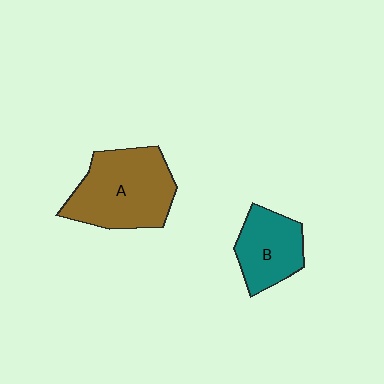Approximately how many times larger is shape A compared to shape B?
Approximately 1.6 times.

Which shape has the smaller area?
Shape B (teal).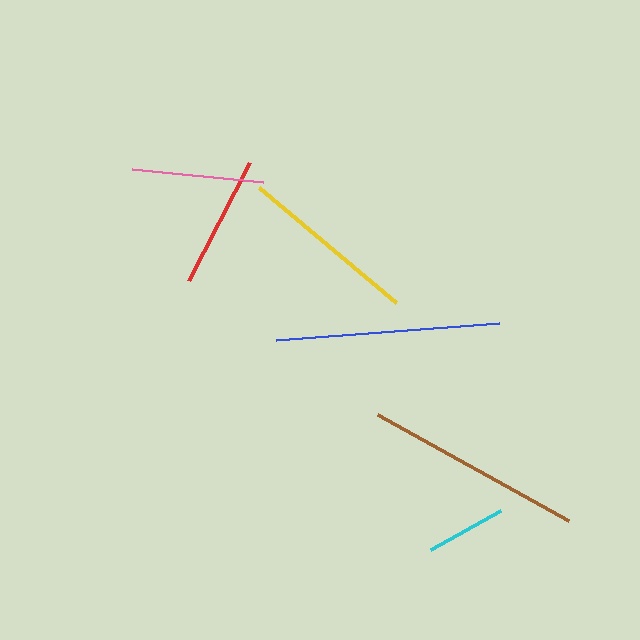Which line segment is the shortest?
The cyan line is the shortest at approximately 80 pixels.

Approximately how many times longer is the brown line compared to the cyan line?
The brown line is approximately 2.7 times the length of the cyan line.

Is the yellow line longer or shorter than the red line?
The yellow line is longer than the red line.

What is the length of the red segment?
The red segment is approximately 133 pixels long.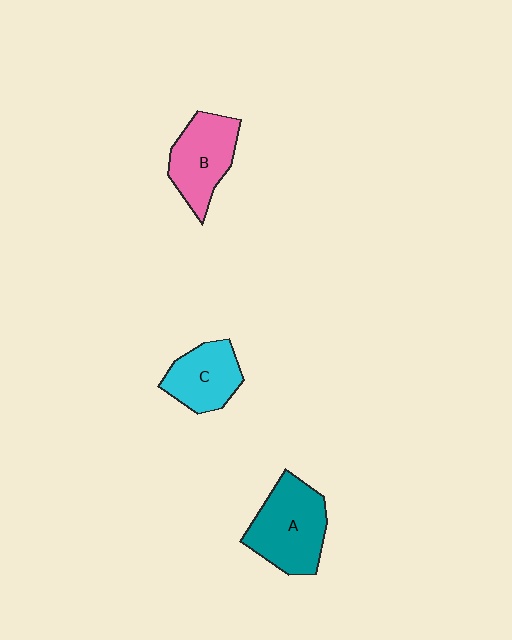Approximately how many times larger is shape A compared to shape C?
Approximately 1.4 times.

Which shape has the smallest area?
Shape C (cyan).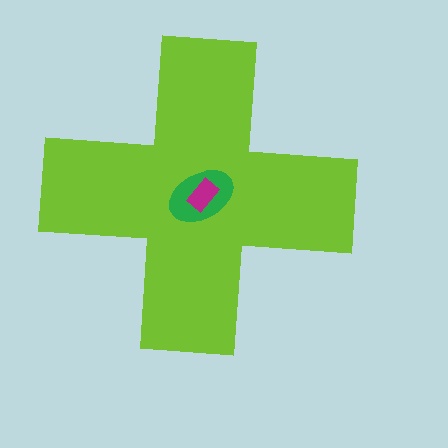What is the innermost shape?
The magenta rectangle.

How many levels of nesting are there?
3.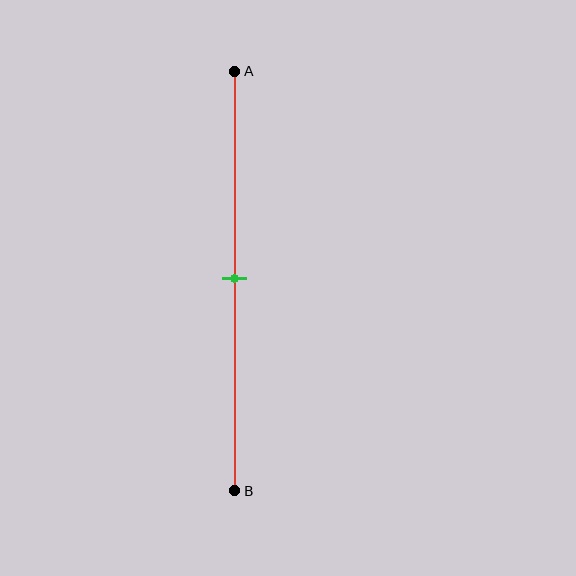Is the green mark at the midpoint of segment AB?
Yes, the mark is approximately at the midpoint.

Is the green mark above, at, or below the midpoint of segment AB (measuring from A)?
The green mark is approximately at the midpoint of segment AB.